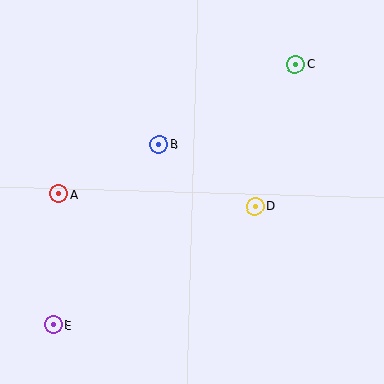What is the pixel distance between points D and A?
The distance between D and A is 197 pixels.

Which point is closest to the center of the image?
Point B at (159, 144) is closest to the center.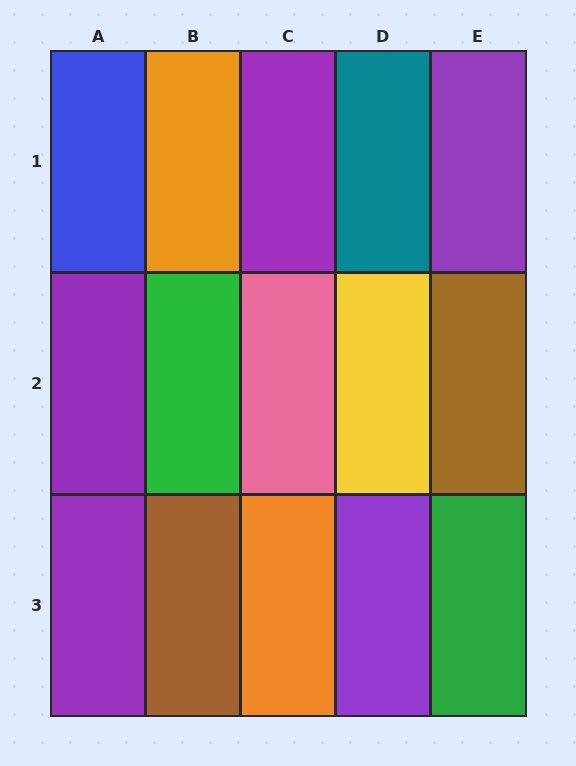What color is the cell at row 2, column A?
Purple.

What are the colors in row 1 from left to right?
Blue, orange, purple, teal, purple.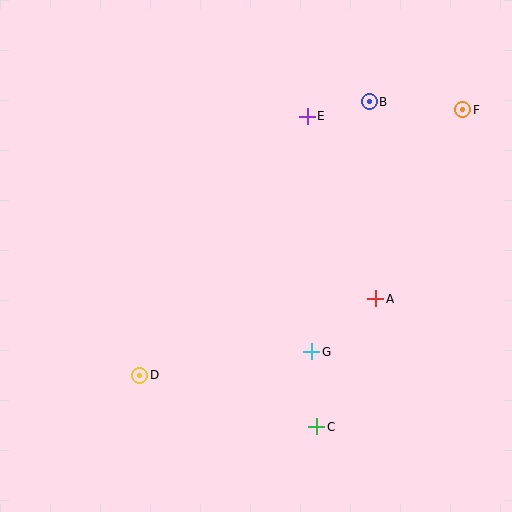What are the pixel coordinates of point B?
Point B is at (369, 102).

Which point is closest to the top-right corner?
Point F is closest to the top-right corner.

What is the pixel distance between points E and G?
The distance between E and G is 236 pixels.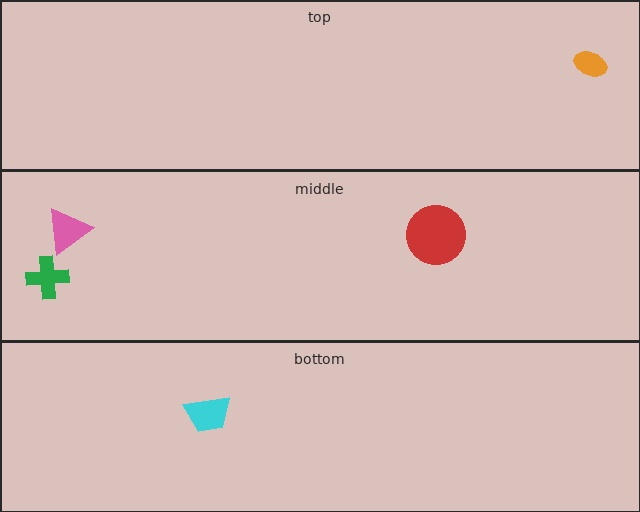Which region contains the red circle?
The middle region.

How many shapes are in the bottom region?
1.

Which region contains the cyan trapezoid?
The bottom region.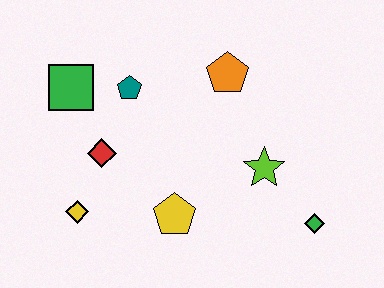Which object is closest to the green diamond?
The lime star is closest to the green diamond.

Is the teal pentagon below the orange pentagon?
Yes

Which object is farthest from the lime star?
The green square is farthest from the lime star.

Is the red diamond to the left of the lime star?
Yes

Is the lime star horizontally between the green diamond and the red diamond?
Yes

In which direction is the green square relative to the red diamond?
The green square is above the red diamond.